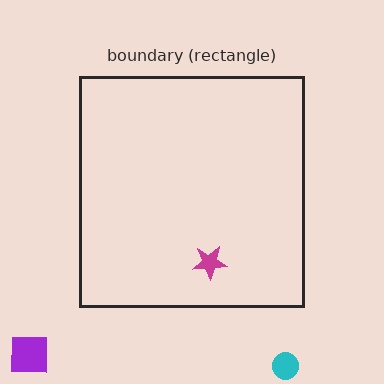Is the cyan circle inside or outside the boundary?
Outside.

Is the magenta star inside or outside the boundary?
Inside.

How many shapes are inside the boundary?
1 inside, 2 outside.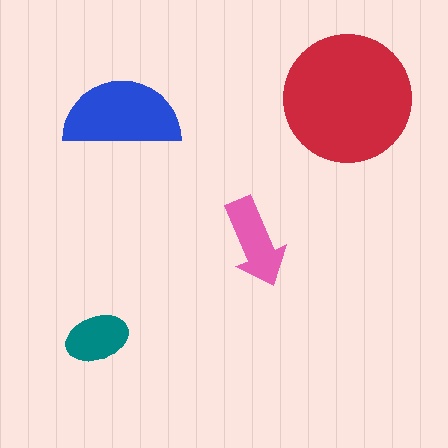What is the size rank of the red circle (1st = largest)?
1st.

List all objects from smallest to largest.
The teal ellipse, the pink arrow, the blue semicircle, the red circle.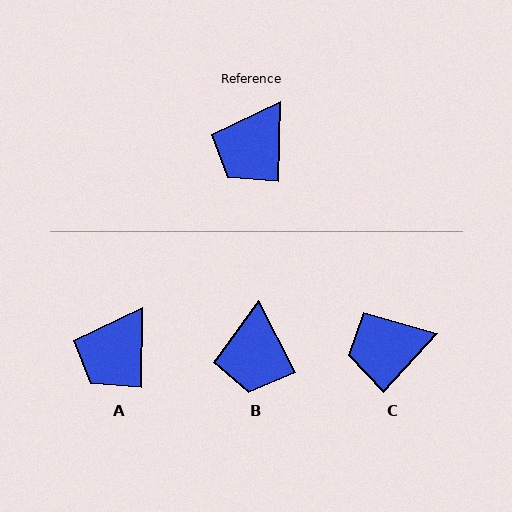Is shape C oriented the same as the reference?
No, it is off by about 41 degrees.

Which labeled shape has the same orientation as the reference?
A.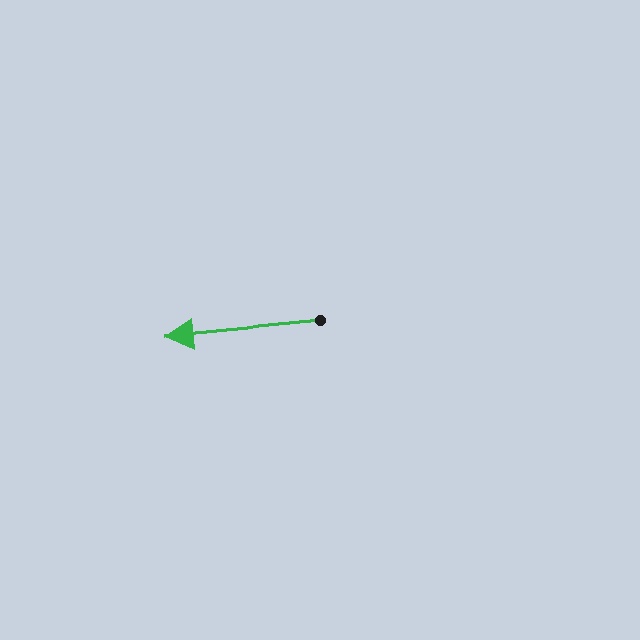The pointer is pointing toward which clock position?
Roughly 9 o'clock.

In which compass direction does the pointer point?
West.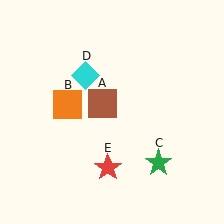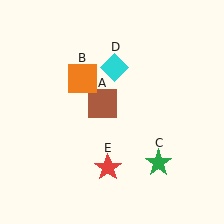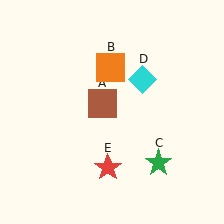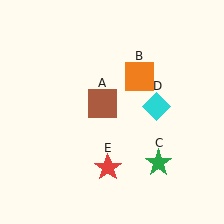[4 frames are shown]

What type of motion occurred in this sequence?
The orange square (object B), cyan diamond (object D) rotated clockwise around the center of the scene.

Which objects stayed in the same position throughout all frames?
Brown square (object A) and green star (object C) and red star (object E) remained stationary.